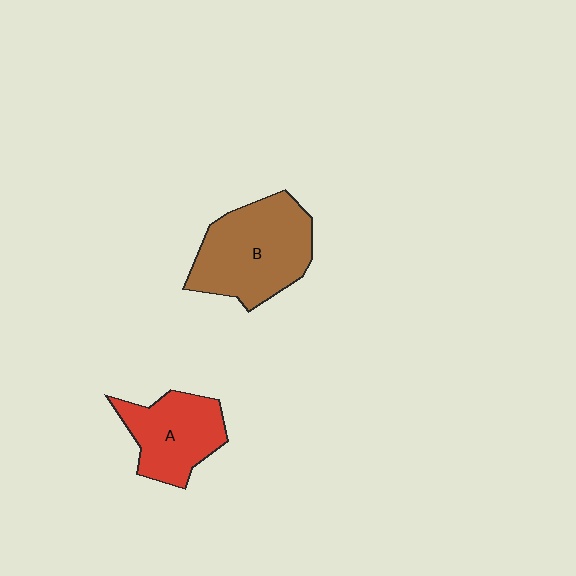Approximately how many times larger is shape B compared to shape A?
Approximately 1.4 times.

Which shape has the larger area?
Shape B (brown).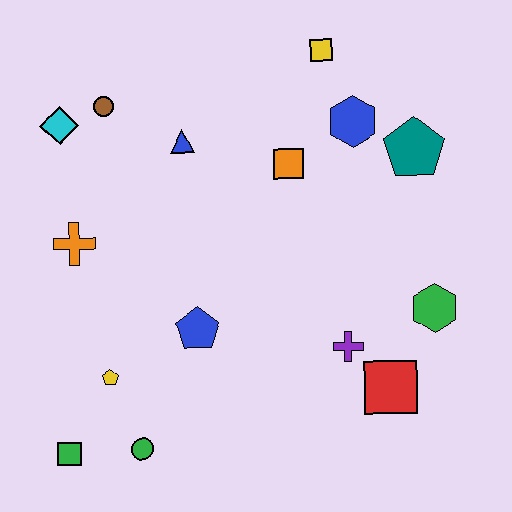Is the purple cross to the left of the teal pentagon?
Yes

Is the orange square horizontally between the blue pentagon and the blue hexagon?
Yes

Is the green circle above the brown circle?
No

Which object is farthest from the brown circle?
The red square is farthest from the brown circle.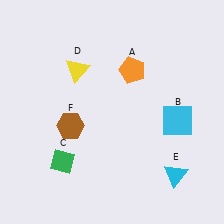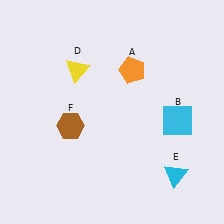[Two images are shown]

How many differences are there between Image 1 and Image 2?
There is 1 difference between the two images.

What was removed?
The green diamond (C) was removed in Image 2.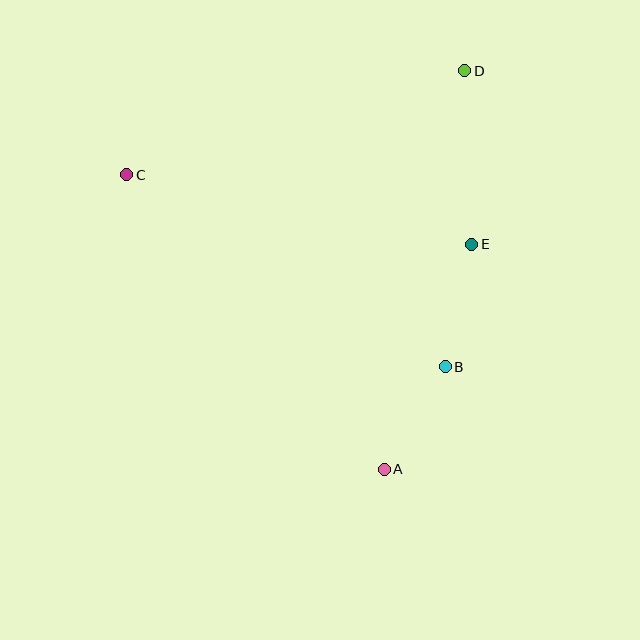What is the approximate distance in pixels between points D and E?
The distance between D and E is approximately 174 pixels.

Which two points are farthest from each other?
Points A and D are farthest from each other.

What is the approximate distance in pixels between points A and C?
The distance between A and C is approximately 391 pixels.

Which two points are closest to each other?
Points A and B are closest to each other.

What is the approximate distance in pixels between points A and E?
The distance between A and E is approximately 241 pixels.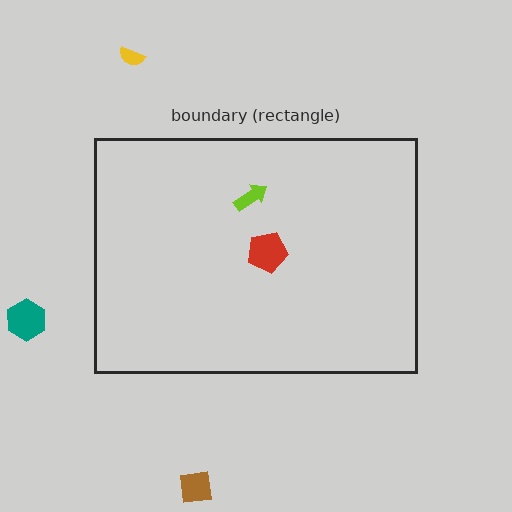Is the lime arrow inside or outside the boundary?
Inside.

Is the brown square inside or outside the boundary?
Outside.